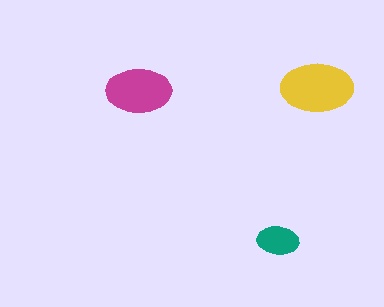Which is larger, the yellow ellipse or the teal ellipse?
The yellow one.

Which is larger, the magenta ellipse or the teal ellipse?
The magenta one.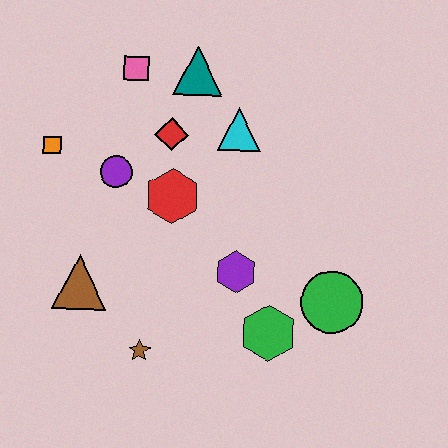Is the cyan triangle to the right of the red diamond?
Yes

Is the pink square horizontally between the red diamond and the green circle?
No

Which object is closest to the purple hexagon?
The green hexagon is closest to the purple hexagon.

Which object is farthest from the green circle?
The orange square is farthest from the green circle.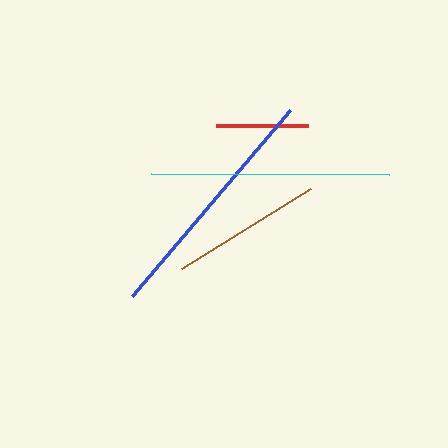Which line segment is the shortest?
The red line is the shortest at approximately 93 pixels.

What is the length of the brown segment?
The brown segment is approximately 152 pixels long.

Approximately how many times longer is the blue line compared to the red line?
The blue line is approximately 2.6 times the length of the red line.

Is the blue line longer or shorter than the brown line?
The blue line is longer than the brown line.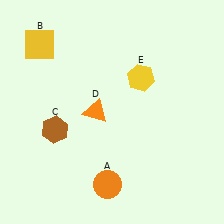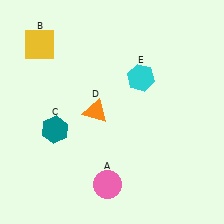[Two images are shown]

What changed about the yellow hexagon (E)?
In Image 1, E is yellow. In Image 2, it changed to cyan.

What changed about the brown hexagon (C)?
In Image 1, C is brown. In Image 2, it changed to teal.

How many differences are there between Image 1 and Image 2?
There are 3 differences between the two images.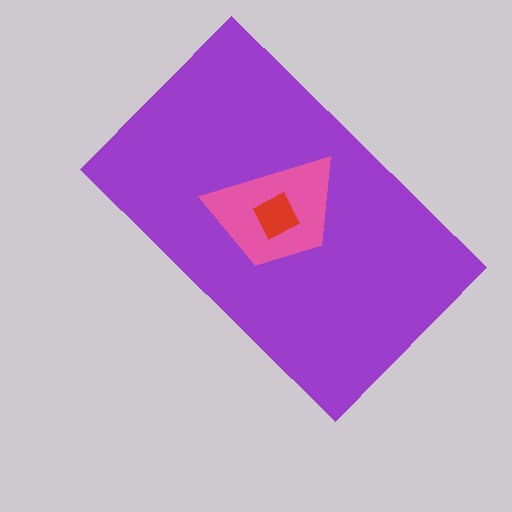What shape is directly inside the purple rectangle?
The pink trapezoid.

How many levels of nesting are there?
3.